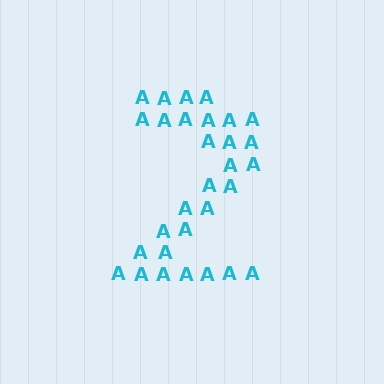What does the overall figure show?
The overall figure shows the digit 2.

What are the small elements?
The small elements are letter A's.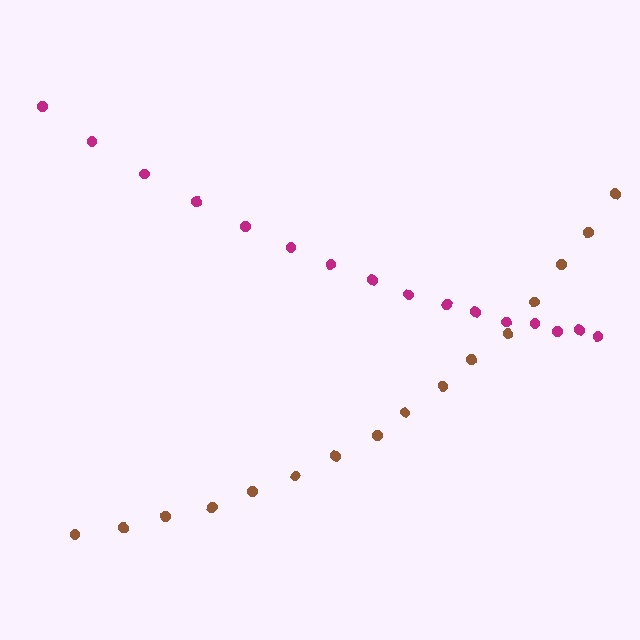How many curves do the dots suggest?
There are 2 distinct paths.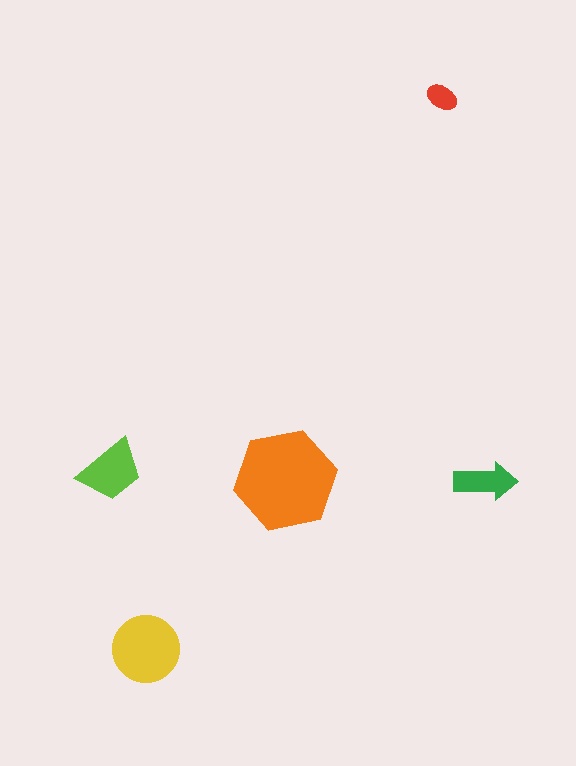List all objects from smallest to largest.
The red ellipse, the green arrow, the lime trapezoid, the yellow circle, the orange hexagon.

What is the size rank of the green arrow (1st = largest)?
4th.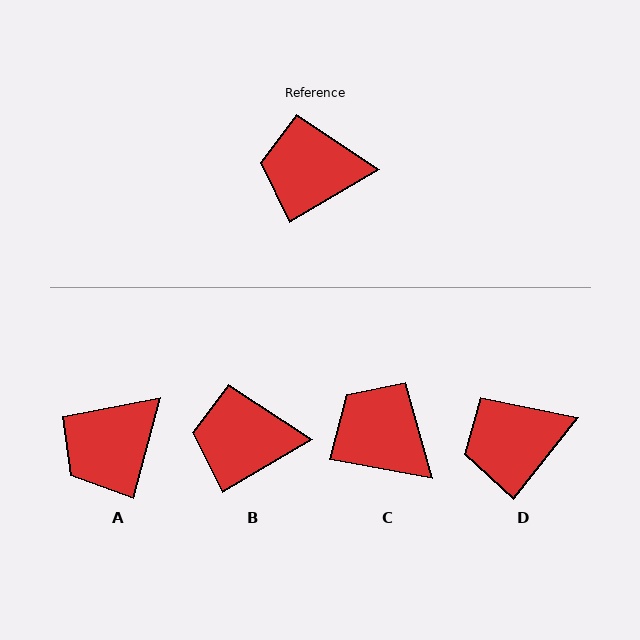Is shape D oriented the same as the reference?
No, it is off by about 21 degrees.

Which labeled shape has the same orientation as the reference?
B.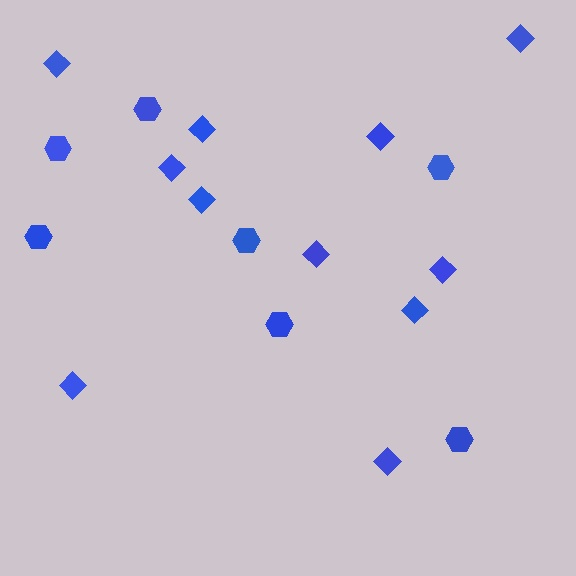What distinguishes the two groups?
There are 2 groups: one group of hexagons (7) and one group of diamonds (11).